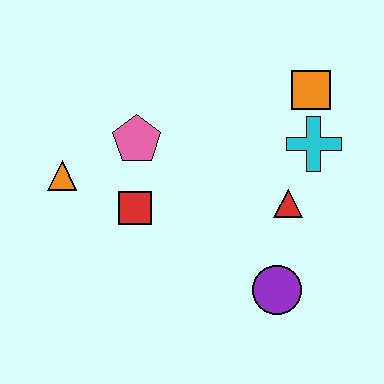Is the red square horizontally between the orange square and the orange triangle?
Yes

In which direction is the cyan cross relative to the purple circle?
The cyan cross is above the purple circle.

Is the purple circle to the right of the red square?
Yes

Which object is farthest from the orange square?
The orange triangle is farthest from the orange square.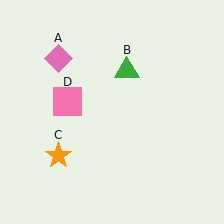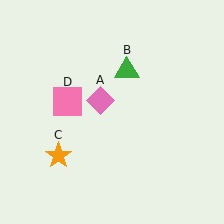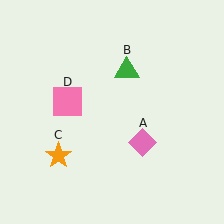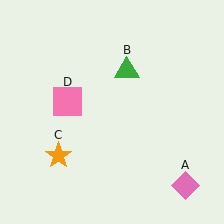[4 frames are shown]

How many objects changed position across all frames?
1 object changed position: pink diamond (object A).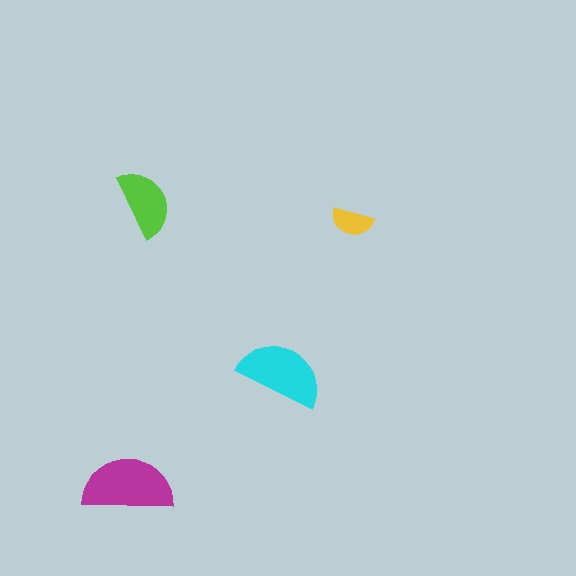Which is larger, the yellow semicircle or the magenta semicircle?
The magenta one.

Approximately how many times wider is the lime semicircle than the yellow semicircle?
About 1.5 times wider.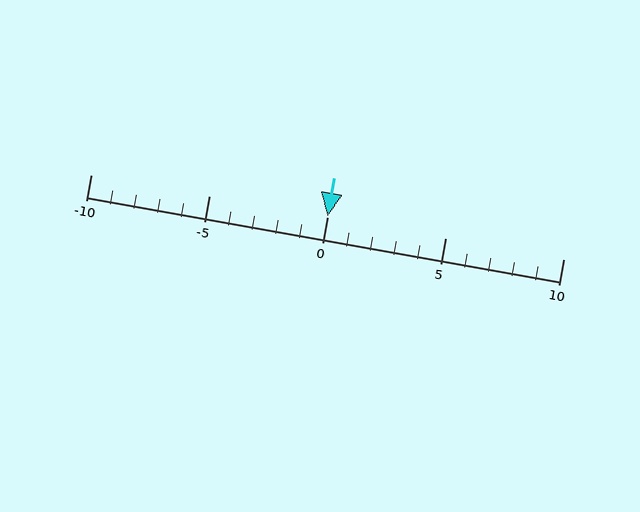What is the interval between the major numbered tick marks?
The major tick marks are spaced 5 units apart.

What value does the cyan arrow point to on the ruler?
The cyan arrow points to approximately 0.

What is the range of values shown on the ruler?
The ruler shows values from -10 to 10.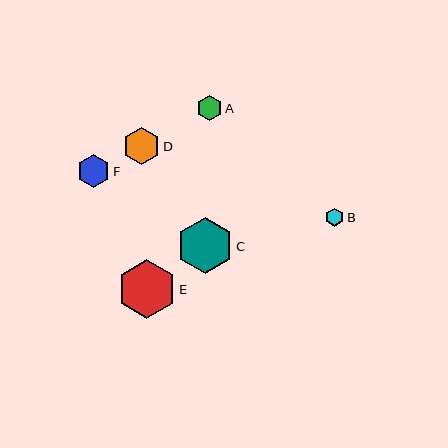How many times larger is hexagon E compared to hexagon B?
Hexagon E is approximately 3.2 times the size of hexagon B.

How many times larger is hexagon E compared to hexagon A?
Hexagon E is approximately 2.3 times the size of hexagon A.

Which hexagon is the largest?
Hexagon E is the largest with a size of approximately 58 pixels.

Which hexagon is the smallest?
Hexagon B is the smallest with a size of approximately 18 pixels.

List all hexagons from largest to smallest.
From largest to smallest: E, C, D, F, A, B.